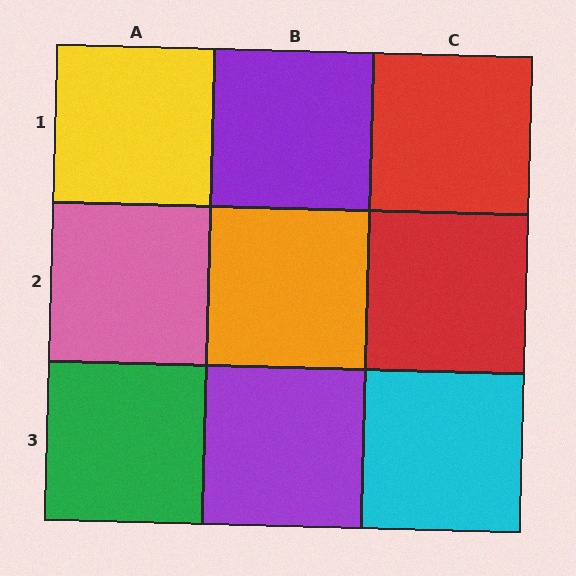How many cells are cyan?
1 cell is cyan.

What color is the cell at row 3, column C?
Cyan.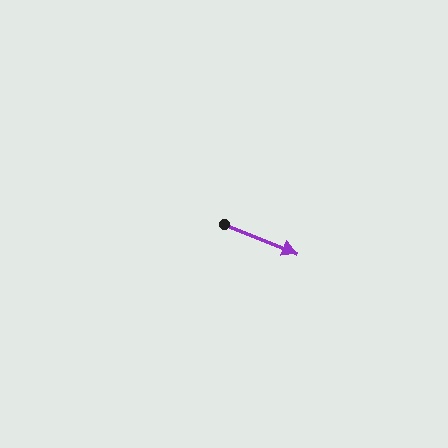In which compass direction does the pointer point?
East.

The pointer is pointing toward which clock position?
Roughly 4 o'clock.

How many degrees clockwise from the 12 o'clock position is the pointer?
Approximately 112 degrees.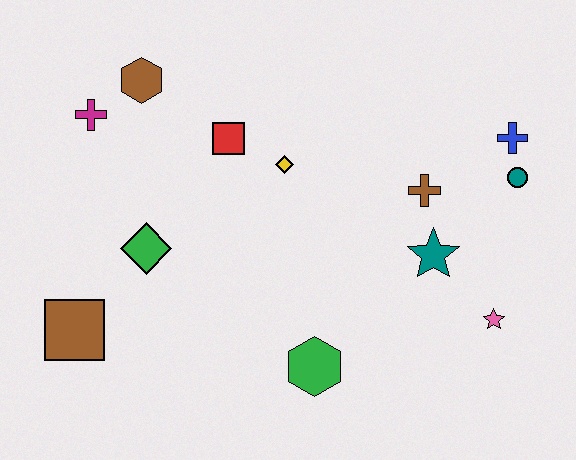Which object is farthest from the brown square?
The blue cross is farthest from the brown square.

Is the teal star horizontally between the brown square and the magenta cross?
No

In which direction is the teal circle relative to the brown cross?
The teal circle is to the right of the brown cross.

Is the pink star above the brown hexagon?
No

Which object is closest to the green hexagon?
The teal star is closest to the green hexagon.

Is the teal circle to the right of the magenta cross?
Yes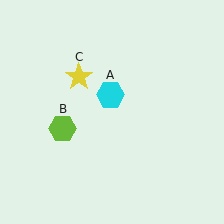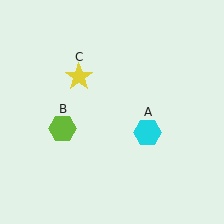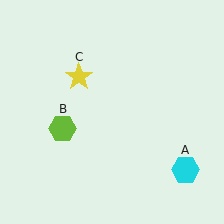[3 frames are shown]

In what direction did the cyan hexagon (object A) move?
The cyan hexagon (object A) moved down and to the right.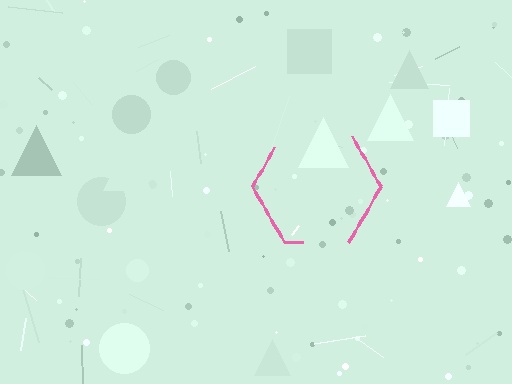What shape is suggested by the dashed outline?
The dashed outline suggests a hexagon.